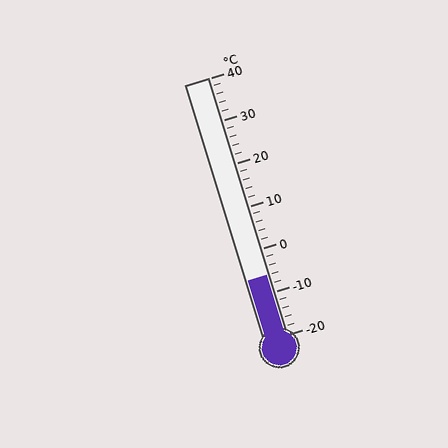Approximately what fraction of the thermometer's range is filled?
The thermometer is filled to approximately 25% of its range.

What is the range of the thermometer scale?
The thermometer scale ranges from -20°C to 40°C.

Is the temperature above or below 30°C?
The temperature is below 30°C.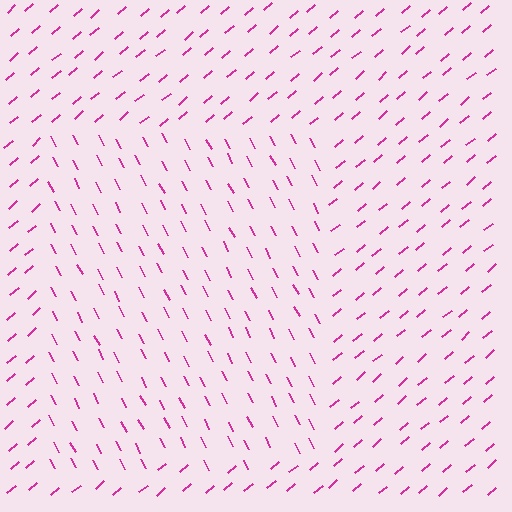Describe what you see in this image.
The image is filled with small magenta line segments. A rectangle region in the image has lines oriented differently from the surrounding lines, creating a visible texture boundary.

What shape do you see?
I see a rectangle.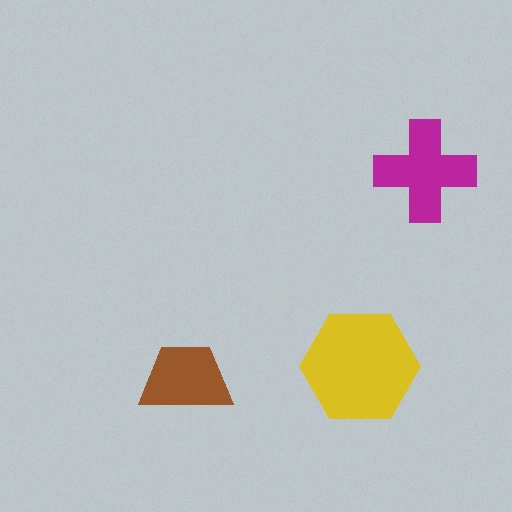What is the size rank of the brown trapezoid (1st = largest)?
3rd.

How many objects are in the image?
There are 3 objects in the image.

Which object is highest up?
The magenta cross is topmost.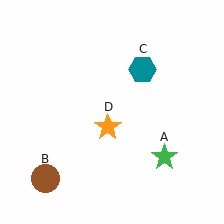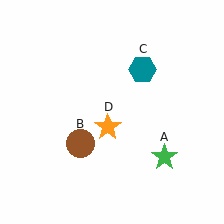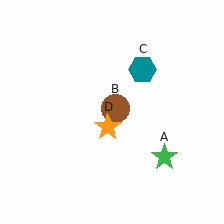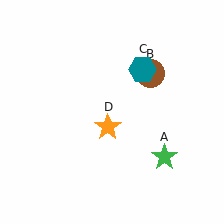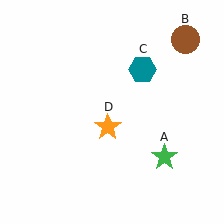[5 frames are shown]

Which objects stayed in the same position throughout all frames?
Green star (object A) and teal hexagon (object C) and orange star (object D) remained stationary.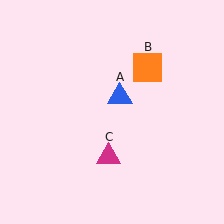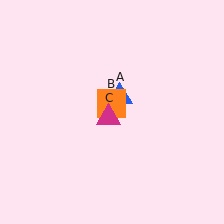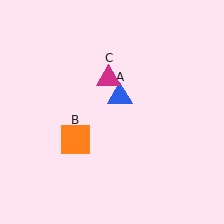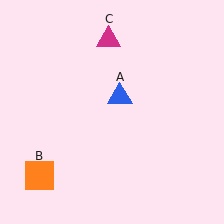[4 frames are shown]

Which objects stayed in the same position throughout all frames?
Blue triangle (object A) remained stationary.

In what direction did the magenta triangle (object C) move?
The magenta triangle (object C) moved up.